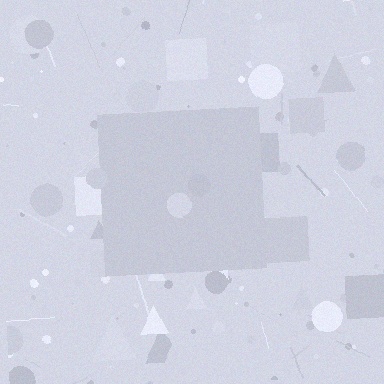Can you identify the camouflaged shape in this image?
The camouflaged shape is a square.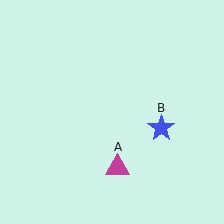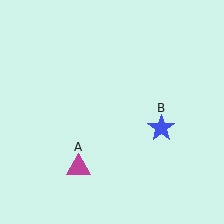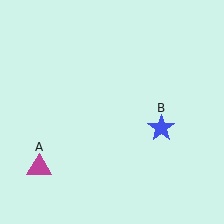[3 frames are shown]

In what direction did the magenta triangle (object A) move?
The magenta triangle (object A) moved left.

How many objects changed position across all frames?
1 object changed position: magenta triangle (object A).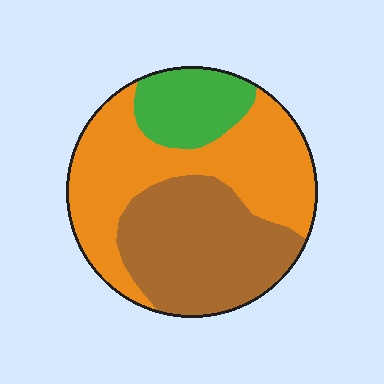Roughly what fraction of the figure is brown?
Brown takes up about three eighths (3/8) of the figure.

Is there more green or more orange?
Orange.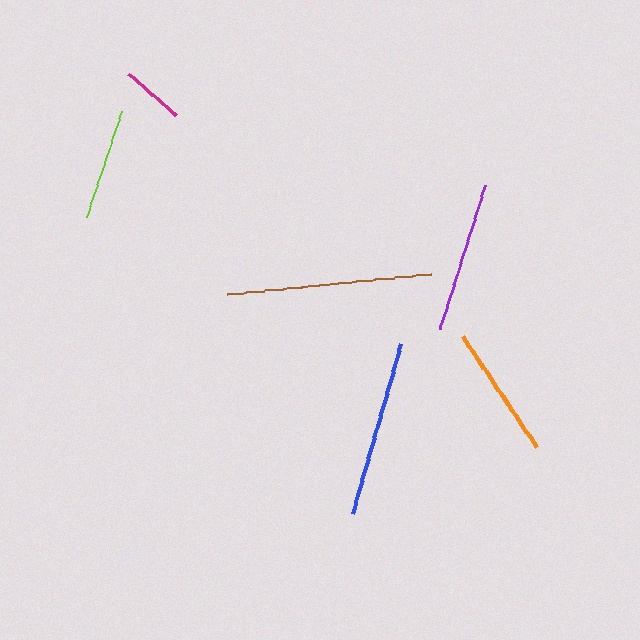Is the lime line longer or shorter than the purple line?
The purple line is longer than the lime line.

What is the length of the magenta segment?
The magenta segment is approximately 63 pixels long.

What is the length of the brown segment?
The brown segment is approximately 206 pixels long.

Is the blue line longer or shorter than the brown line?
The brown line is longer than the blue line.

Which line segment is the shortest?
The magenta line is the shortest at approximately 63 pixels.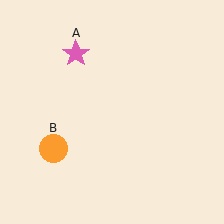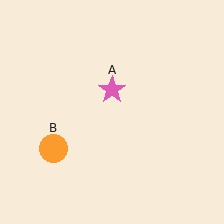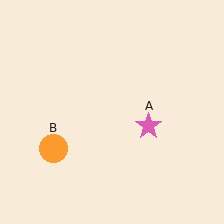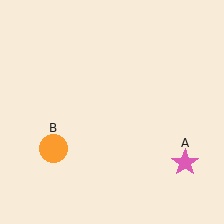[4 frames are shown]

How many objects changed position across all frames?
1 object changed position: pink star (object A).